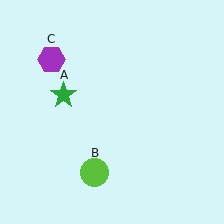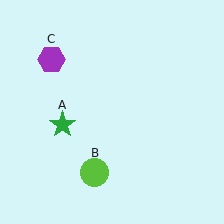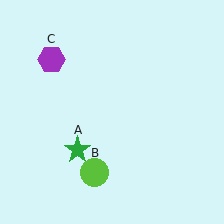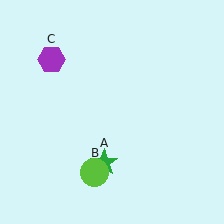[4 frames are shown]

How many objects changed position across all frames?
1 object changed position: green star (object A).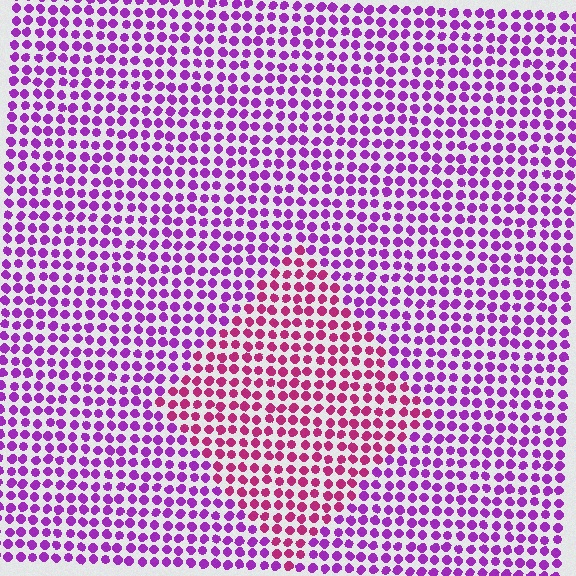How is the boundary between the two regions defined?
The boundary is defined purely by a slight shift in hue (about 38 degrees). Spacing, size, and orientation are identical on both sides.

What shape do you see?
I see a diamond.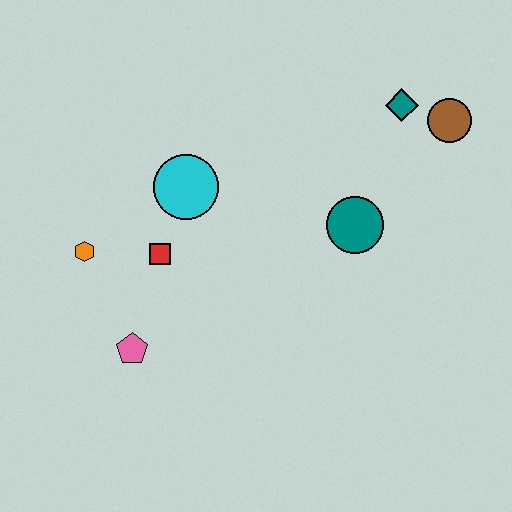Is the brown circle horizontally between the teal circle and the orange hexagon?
No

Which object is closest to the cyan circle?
The red square is closest to the cyan circle.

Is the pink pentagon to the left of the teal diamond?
Yes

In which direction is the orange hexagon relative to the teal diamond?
The orange hexagon is to the left of the teal diamond.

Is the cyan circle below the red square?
No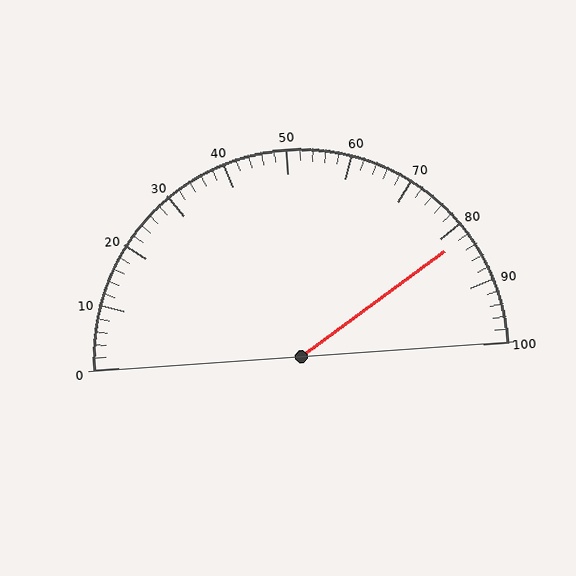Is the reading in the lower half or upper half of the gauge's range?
The reading is in the upper half of the range (0 to 100).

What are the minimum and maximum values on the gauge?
The gauge ranges from 0 to 100.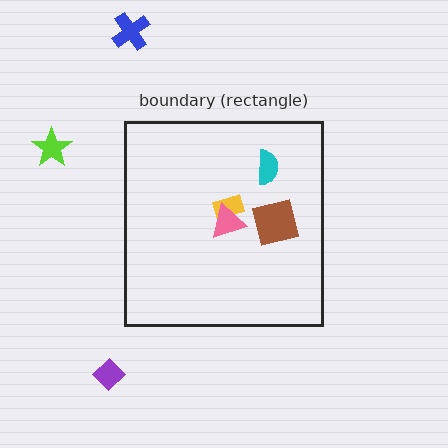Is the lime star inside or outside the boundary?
Outside.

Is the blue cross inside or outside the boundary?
Outside.